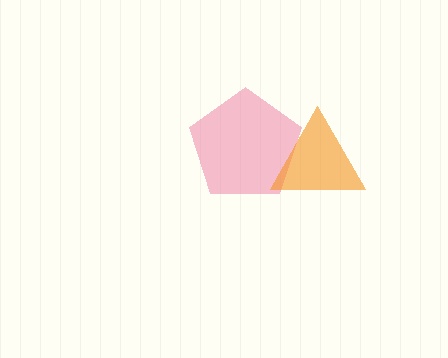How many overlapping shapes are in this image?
There are 2 overlapping shapes in the image.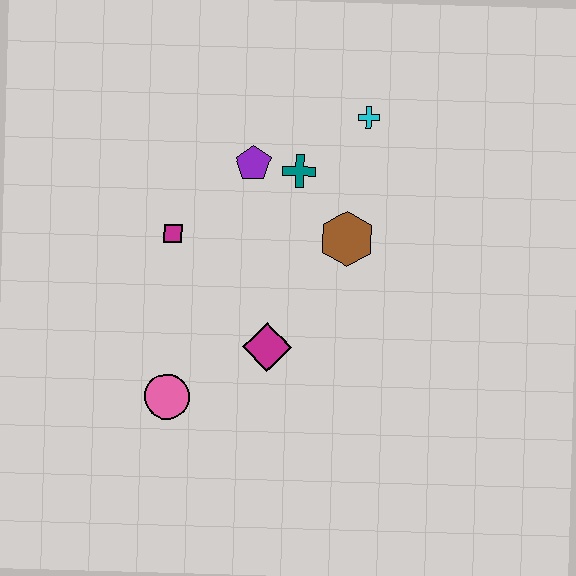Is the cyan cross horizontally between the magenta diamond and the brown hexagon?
No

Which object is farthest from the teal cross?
The pink circle is farthest from the teal cross.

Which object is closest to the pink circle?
The magenta diamond is closest to the pink circle.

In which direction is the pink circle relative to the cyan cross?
The pink circle is below the cyan cross.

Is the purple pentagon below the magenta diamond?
No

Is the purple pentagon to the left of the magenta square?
No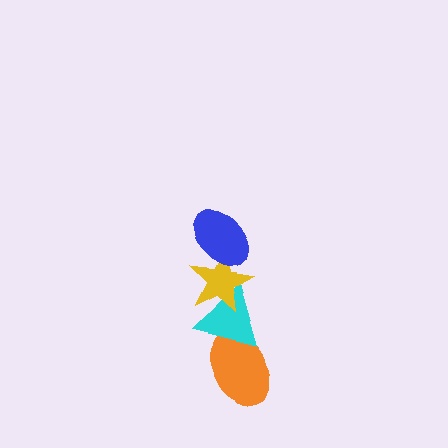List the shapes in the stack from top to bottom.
From top to bottom: the blue ellipse, the yellow star, the cyan triangle, the orange ellipse.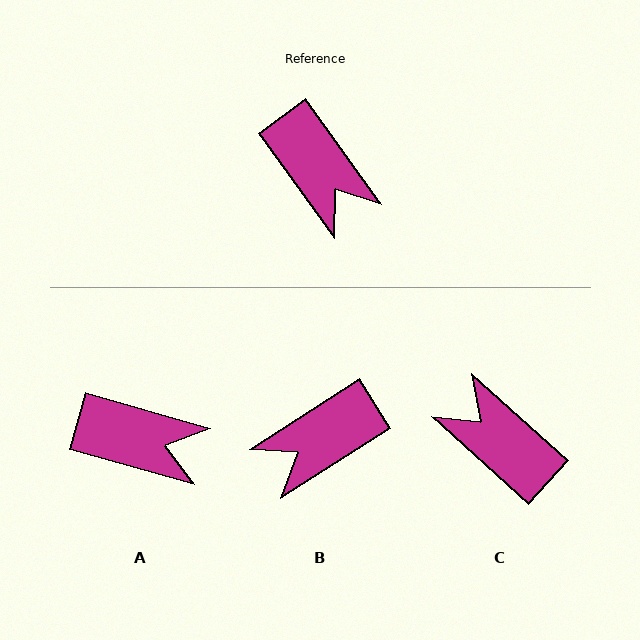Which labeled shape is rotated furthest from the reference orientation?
C, about 168 degrees away.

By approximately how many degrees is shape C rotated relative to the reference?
Approximately 168 degrees clockwise.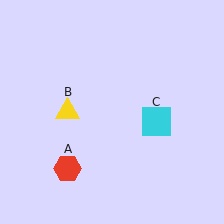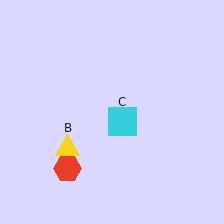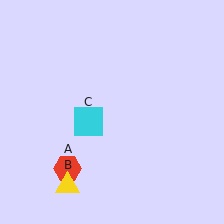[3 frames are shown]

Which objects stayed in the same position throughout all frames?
Red hexagon (object A) remained stationary.